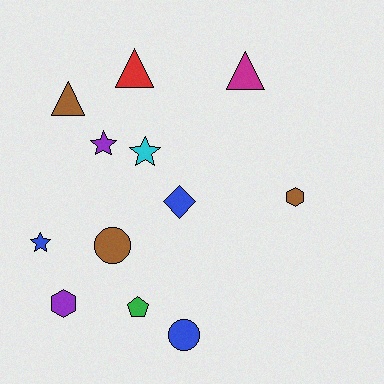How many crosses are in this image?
There are no crosses.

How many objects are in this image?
There are 12 objects.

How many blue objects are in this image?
There are 3 blue objects.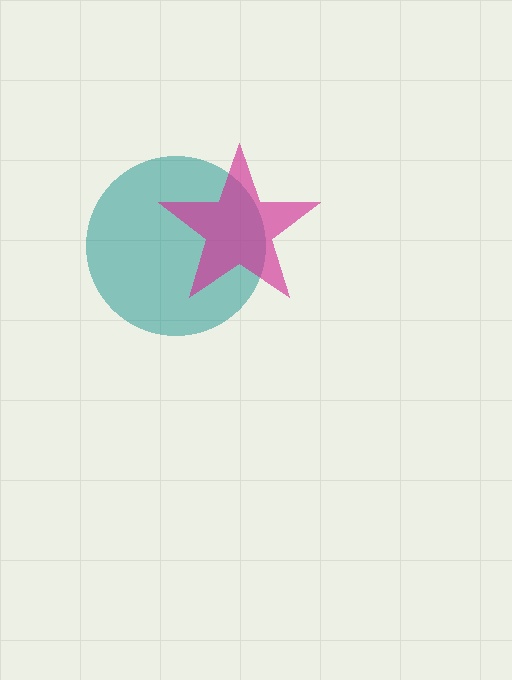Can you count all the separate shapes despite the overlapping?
Yes, there are 2 separate shapes.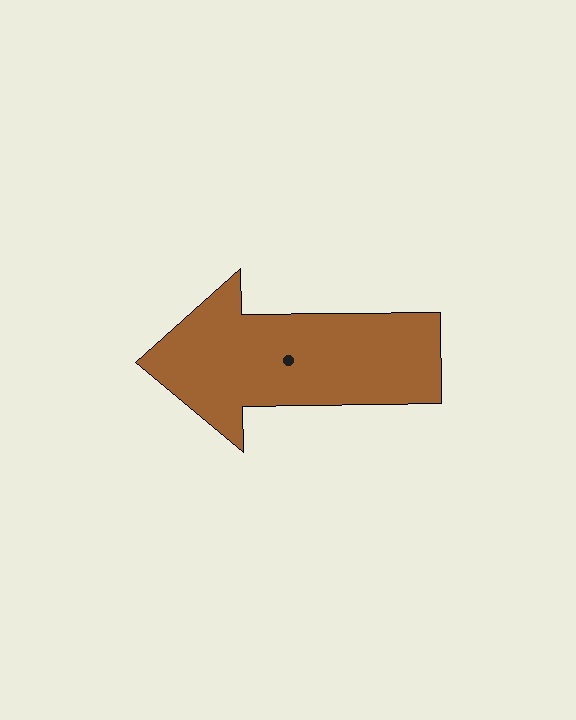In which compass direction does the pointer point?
West.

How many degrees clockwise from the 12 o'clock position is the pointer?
Approximately 269 degrees.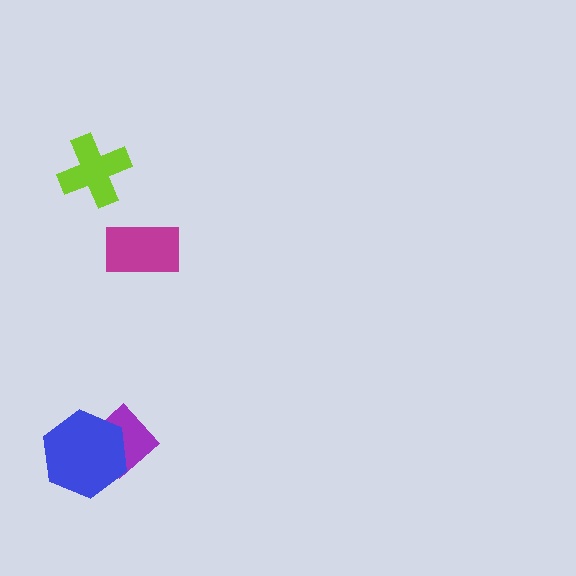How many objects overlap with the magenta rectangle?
0 objects overlap with the magenta rectangle.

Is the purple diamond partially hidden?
Yes, it is partially covered by another shape.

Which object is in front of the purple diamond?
The blue hexagon is in front of the purple diamond.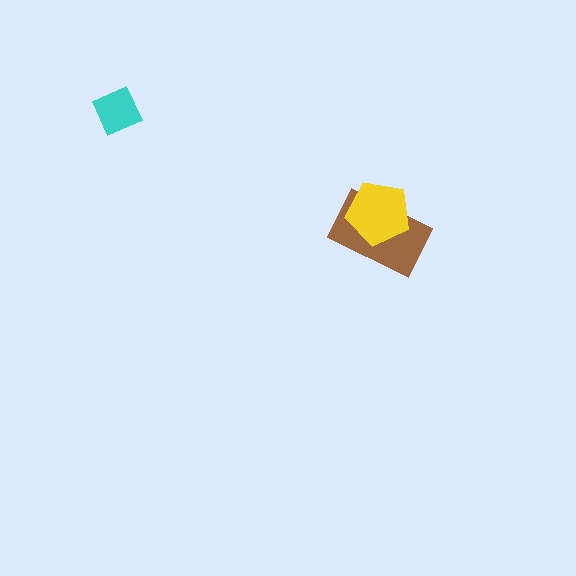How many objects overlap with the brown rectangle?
1 object overlaps with the brown rectangle.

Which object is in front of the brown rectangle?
The yellow pentagon is in front of the brown rectangle.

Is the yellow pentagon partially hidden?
No, no other shape covers it.